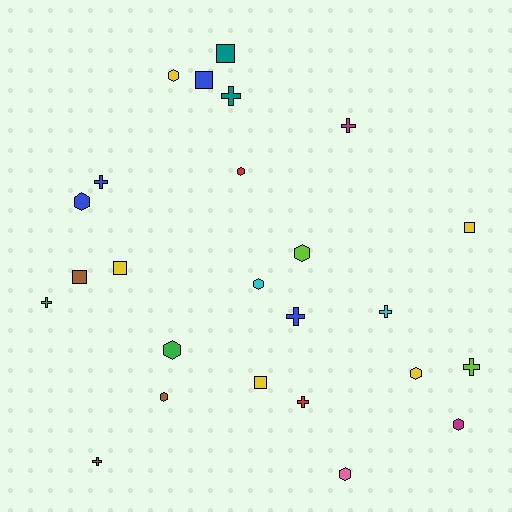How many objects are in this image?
There are 25 objects.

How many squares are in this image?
There are 6 squares.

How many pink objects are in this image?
There is 1 pink object.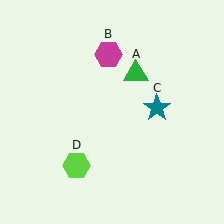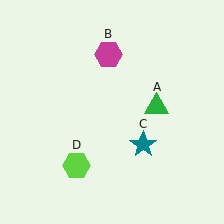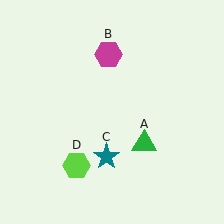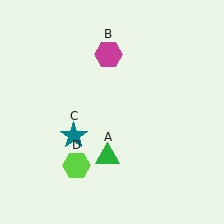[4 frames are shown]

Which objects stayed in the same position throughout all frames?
Magenta hexagon (object B) and lime hexagon (object D) remained stationary.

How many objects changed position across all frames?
2 objects changed position: green triangle (object A), teal star (object C).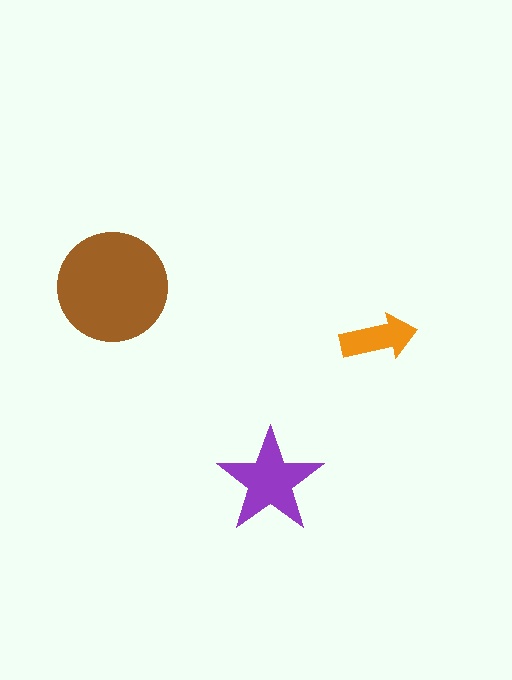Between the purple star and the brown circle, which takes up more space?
The brown circle.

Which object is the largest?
The brown circle.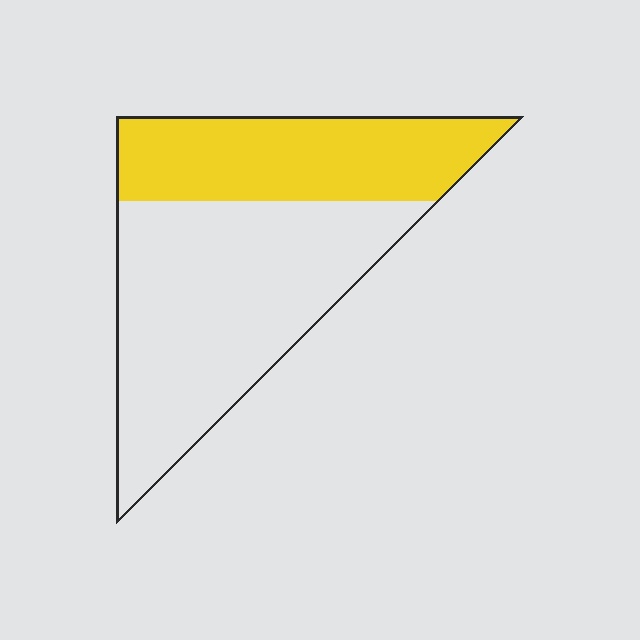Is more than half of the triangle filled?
No.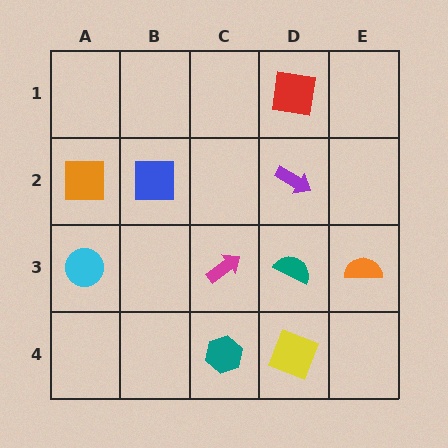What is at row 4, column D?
A yellow square.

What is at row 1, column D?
A red square.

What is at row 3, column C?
A magenta arrow.